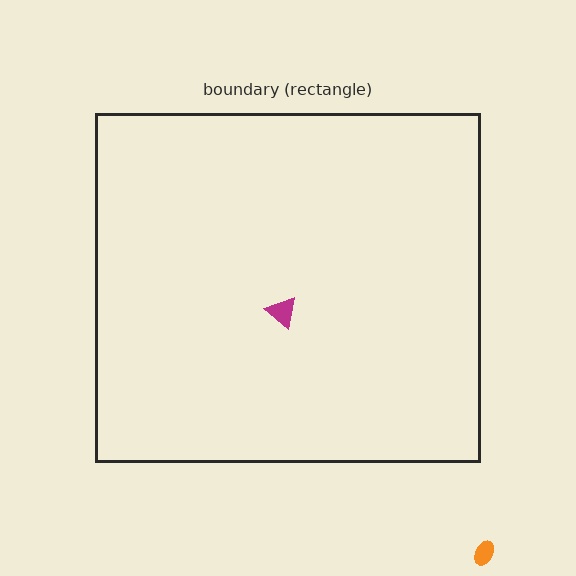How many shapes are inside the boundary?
1 inside, 1 outside.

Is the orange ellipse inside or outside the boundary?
Outside.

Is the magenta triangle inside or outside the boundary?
Inside.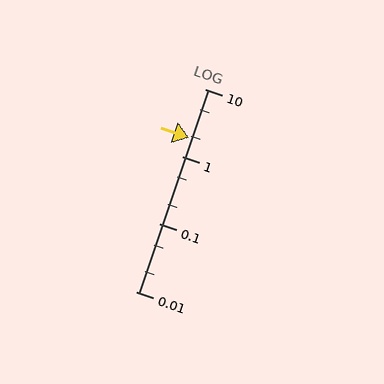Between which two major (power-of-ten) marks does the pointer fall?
The pointer is between 1 and 10.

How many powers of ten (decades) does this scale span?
The scale spans 3 decades, from 0.01 to 10.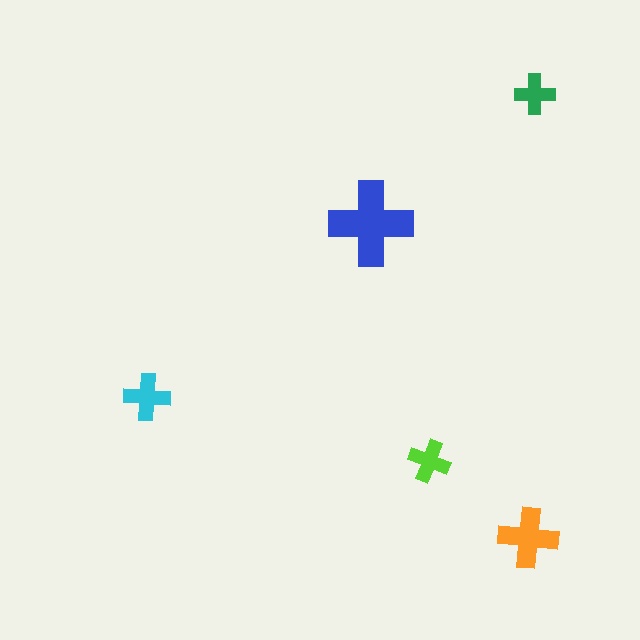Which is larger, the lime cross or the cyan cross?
The cyan one.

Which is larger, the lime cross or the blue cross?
The blue one.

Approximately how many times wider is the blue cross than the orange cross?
About 1.5 times wider.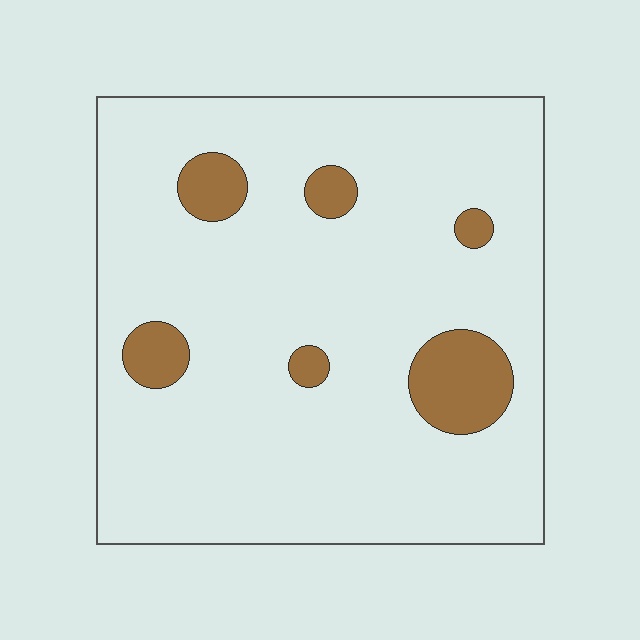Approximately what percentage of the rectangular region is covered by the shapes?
Approximately 10%.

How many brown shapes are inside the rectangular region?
6.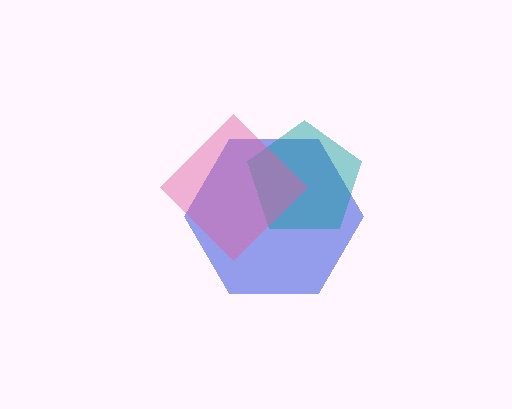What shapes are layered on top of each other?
The layered shapes are: a blue hexagon, a teal pentagon, a pink diamond.